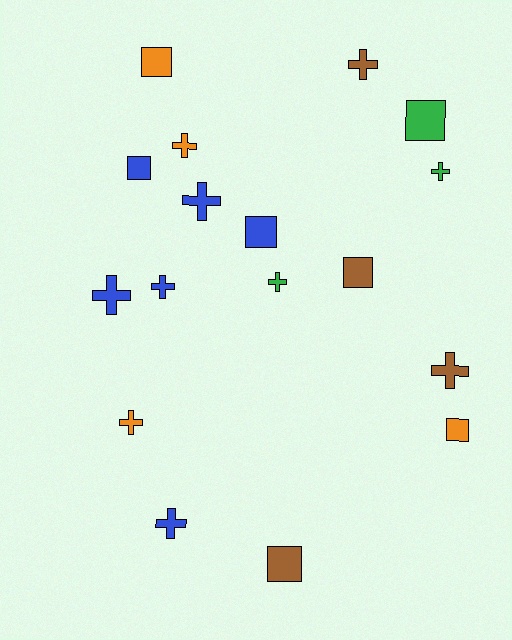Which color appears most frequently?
Blue, with 6 objects.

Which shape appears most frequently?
Cross, with 10 objects.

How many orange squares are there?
There are 2 orange squares.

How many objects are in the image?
There are 17 objects.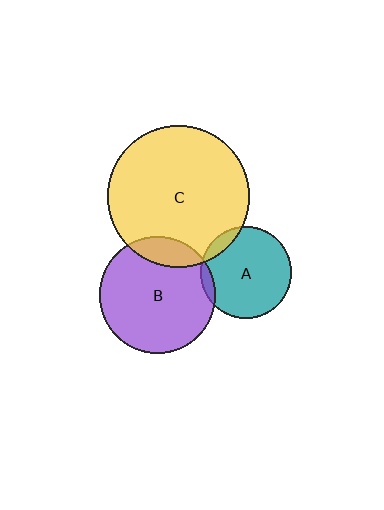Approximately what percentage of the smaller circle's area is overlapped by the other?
Approximately 5%.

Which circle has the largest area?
Circle C (yellow).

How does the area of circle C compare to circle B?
Approximately 1.5 times.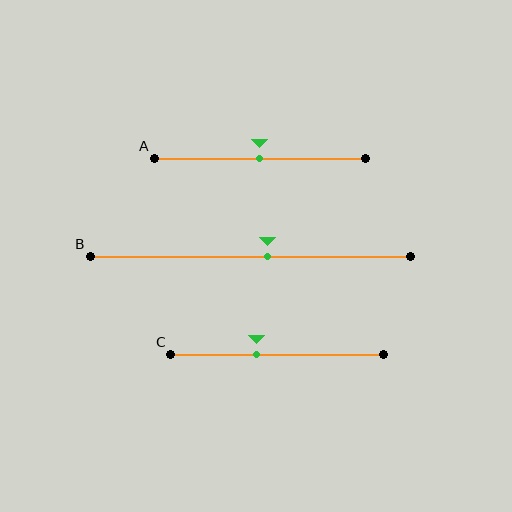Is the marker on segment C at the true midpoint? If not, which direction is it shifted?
No, the marker on segment C is shifted to the left by about 10% of the segment length.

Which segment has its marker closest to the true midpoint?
Segment A has its marker closest to the true midpoint.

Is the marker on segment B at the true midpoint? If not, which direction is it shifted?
No, the marker on segment B is shifted to the right by about 5% of the segment length.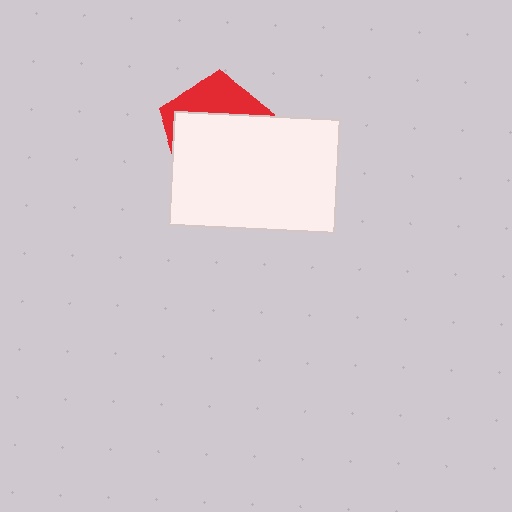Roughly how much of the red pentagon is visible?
A small part of it is visible (roughly 34%).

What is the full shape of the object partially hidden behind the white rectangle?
The partially hidden object is a red pentagon.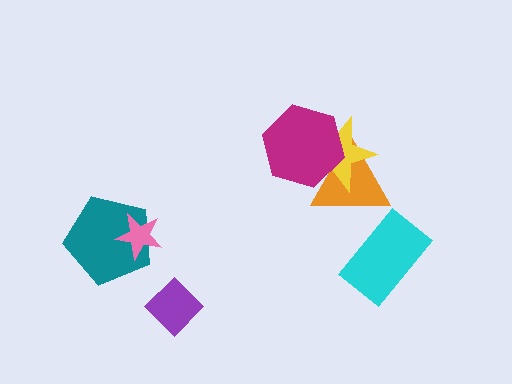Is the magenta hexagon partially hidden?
No, no other shape covers it.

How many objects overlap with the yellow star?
2 objects overlap with the yellow star.